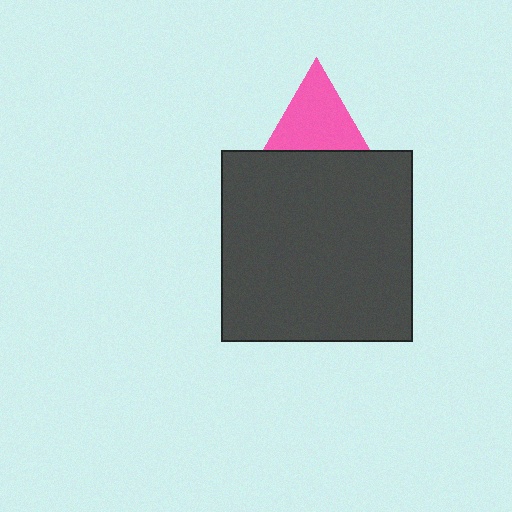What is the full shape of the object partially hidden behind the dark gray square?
The partially hidden object is a pink triangle.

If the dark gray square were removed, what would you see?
You would see the complete pink triangle.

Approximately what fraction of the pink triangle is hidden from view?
Roughly 41% of the pink triangle is hidden behind the dark gray square.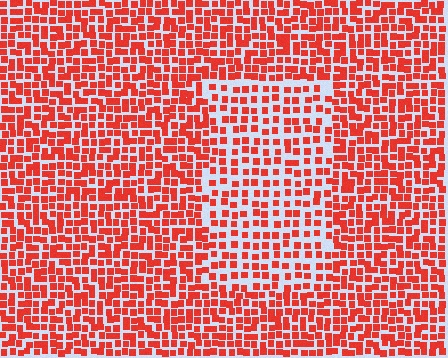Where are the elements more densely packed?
The elements are more densely packed outside the rectangle boundary.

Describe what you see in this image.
The image contains small red elements arranged at two different densities. A rectangle-shaped region is visible where the elements are less densely packed than the surrounding area.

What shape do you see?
I see a rectangle.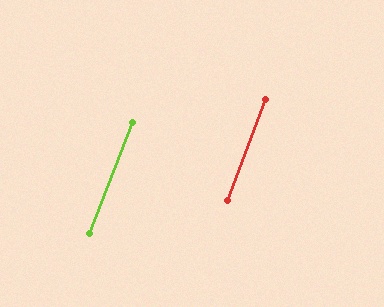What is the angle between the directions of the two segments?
Approximately 0 degrees.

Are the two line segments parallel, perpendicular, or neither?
Parallel — their directions differ by only 0.4°.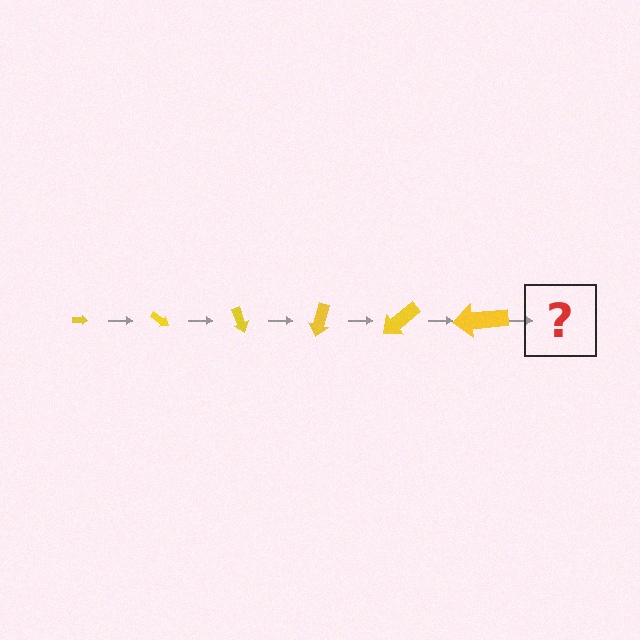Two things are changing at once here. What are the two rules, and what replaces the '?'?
The two rules are that the arrow grows larger each step and it rotates 35 degrees each step. The '?' should be an arrow, larger than the previous one and rotated 210 degrees from the start.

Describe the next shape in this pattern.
It should be an arrow, larger than the previous one and rotated 210 degrees from the start.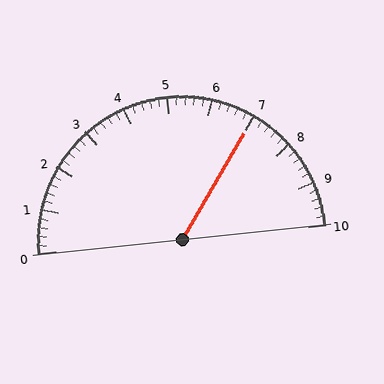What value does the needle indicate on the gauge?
The needle indicates approximately 7.0.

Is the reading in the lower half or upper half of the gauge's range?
The reading is in the upper half of the range (0 to 10).